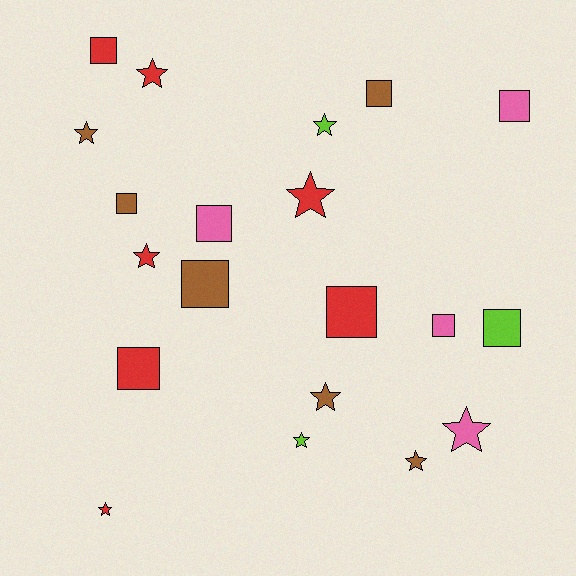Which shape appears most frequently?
Square, with 10 objects.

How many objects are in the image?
There are 20 objects.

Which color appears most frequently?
Red, with 7 objects.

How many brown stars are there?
There are 3 brown stars.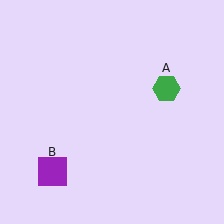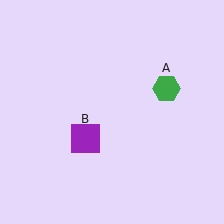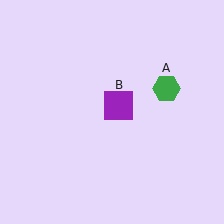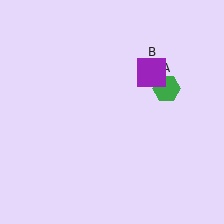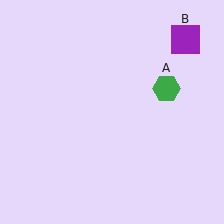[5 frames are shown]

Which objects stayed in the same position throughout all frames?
Green hexagon (object A) remained stationary.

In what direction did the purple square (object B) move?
The purple square (object B) moved up and to the right.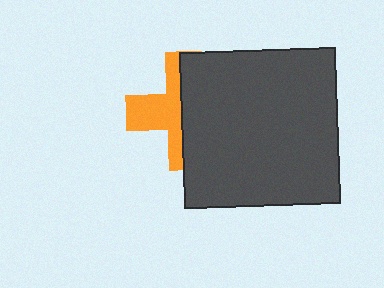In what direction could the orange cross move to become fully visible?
The orange cross could move left. That would shift it out from behind the dark gray square entirely.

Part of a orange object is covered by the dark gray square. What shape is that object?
It is a cross.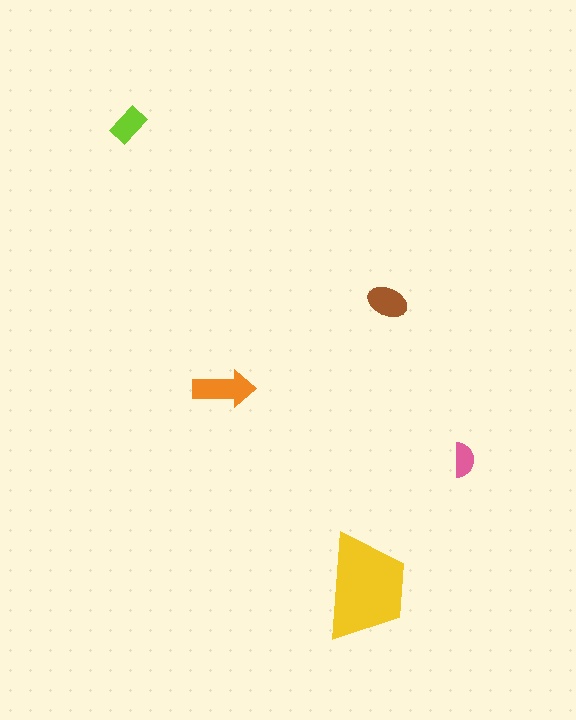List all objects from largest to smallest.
The yellow trapezoid, the orange arrow, the brown ellipse, the lime rectangle, the pink semicircle.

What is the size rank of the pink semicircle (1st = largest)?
5th.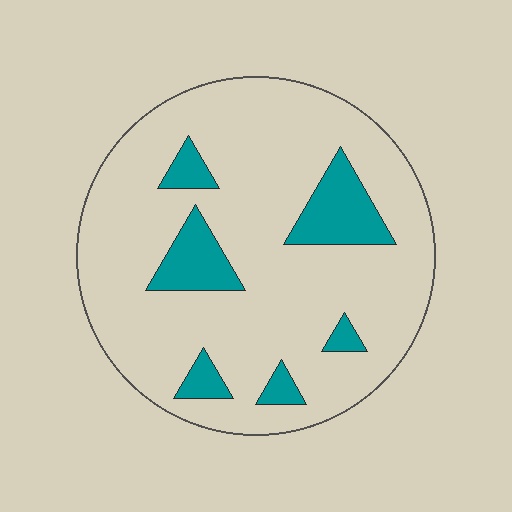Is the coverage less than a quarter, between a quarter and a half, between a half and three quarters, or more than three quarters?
Less than a quarter.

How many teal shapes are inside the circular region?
6.